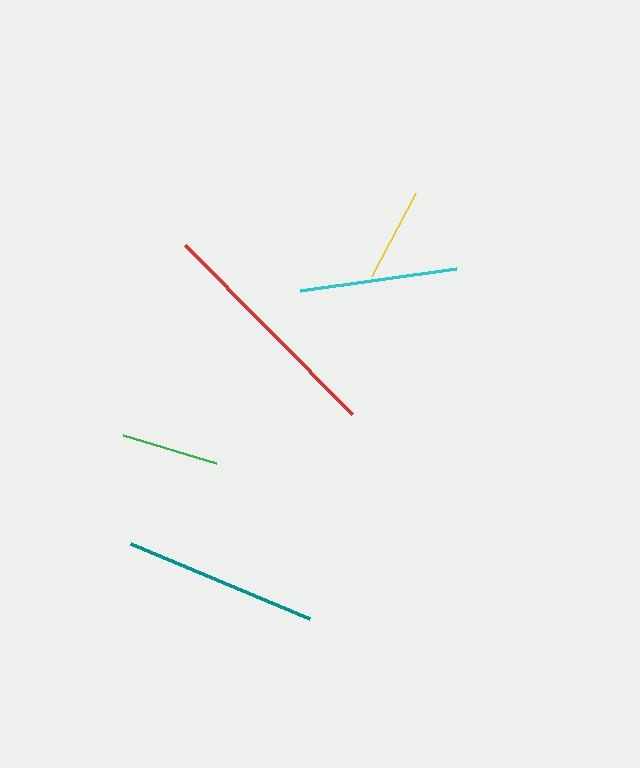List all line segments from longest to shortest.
From longest to shortest: red, teal, cyan, green, yellow.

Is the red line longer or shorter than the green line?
The red line is longer than the green line.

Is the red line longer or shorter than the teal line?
The red line is longer than the teal line.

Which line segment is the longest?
The red line is the longest at approximately 238 pixels.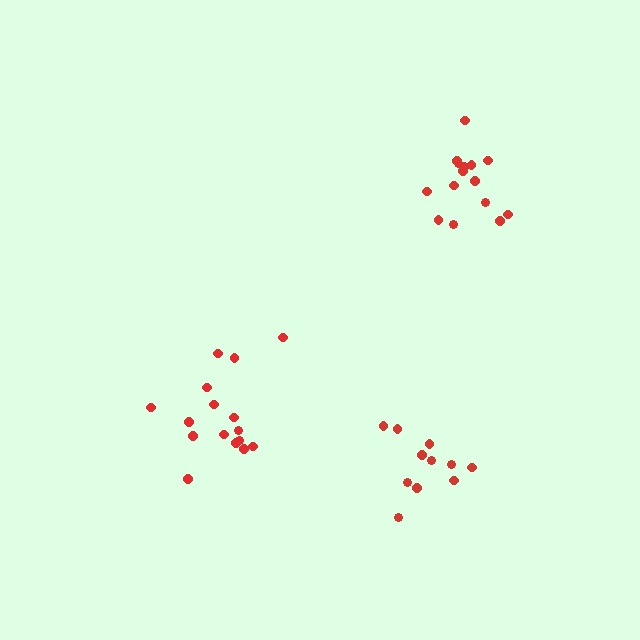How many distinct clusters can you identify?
There are 3 distinct clusters.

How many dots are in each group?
Group 1: 15 dots, Group 2: 16 dots, Group 3: 11 dots (42 total).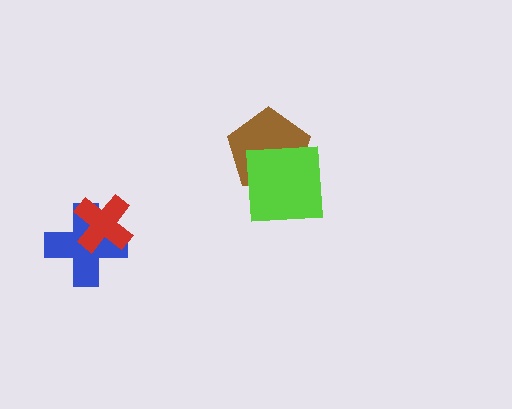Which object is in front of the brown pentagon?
The lime square is in front of the brown pentagon.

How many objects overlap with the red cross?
1 object overlaps with the red cross.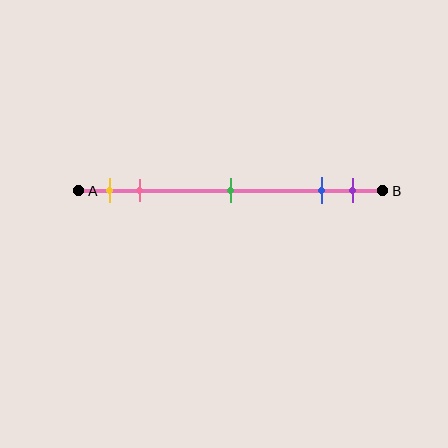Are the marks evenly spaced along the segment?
No, the marks are not evenly spaced.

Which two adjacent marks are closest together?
The blue and purple marks are the closest adjacent pair.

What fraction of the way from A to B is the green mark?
The green mark is approximately 50% (0.5) of the way from A to B.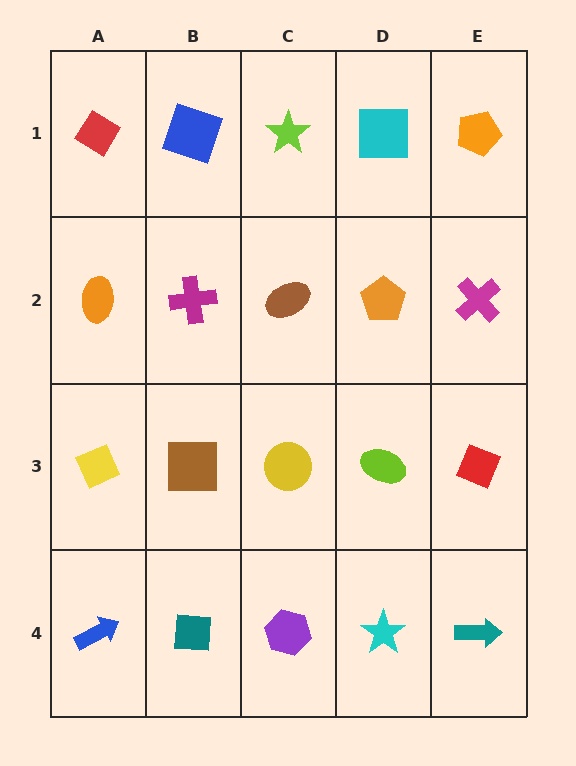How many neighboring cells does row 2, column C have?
4.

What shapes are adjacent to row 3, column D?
An orange pentagon (row 2, column D), a cyan star (row 4, column D), a yellow circle (row 3, column C), a red diamond (row 3, column E).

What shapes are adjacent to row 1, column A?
An orange ellipse (row 2, column A), a blue square (row 1, column B).